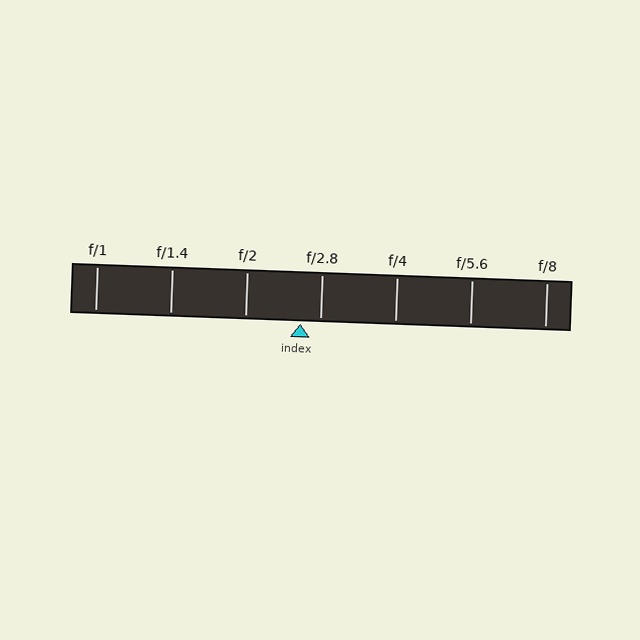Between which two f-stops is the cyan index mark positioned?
The index mark is between f/2 and f/2.8.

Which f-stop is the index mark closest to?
The index mark is closest to f/2.8.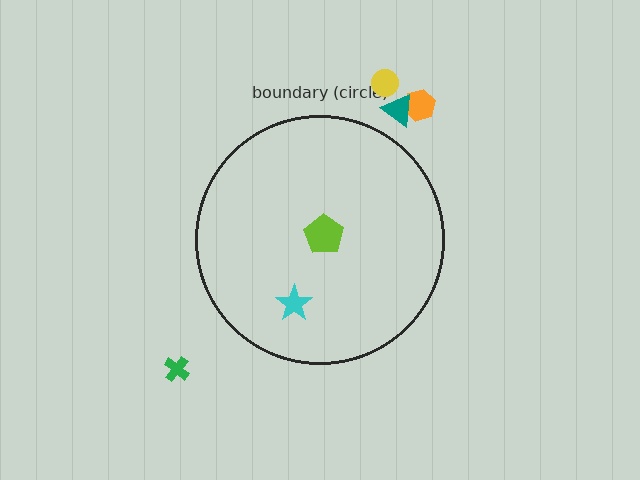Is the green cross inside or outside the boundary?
Outside.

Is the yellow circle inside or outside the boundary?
Outside.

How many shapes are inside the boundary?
2 inside, 4 outside.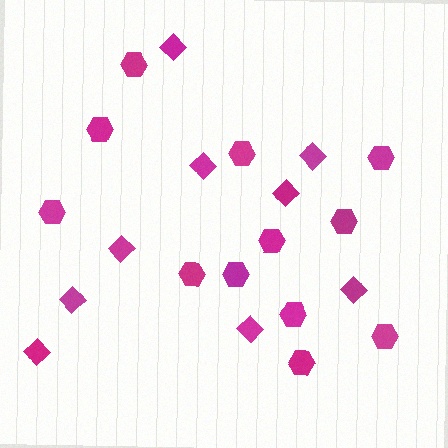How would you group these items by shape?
There are 2 groups: one group of diamonds (9) and one group of hexagons (12).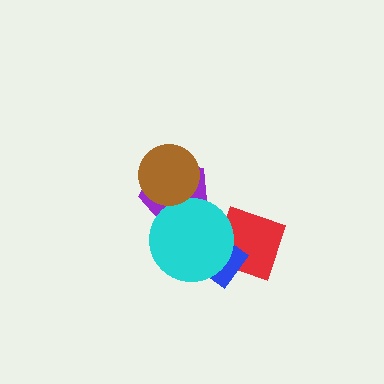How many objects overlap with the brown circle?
1 object overlaps with the brown circle.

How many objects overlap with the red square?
2 objects overlap with the red square.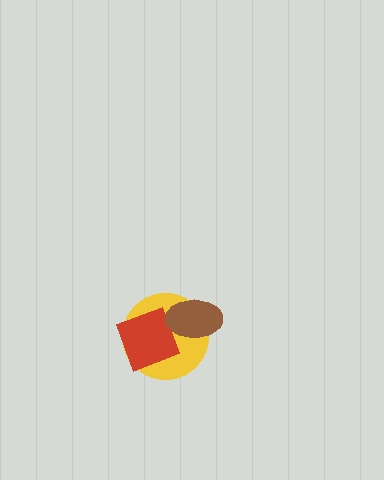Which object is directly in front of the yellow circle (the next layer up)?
The red diamond is directly in front of the yellow circle.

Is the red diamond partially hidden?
Yes, it is partially covered by another shape.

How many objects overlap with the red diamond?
2 objects overlap with the red diamond.